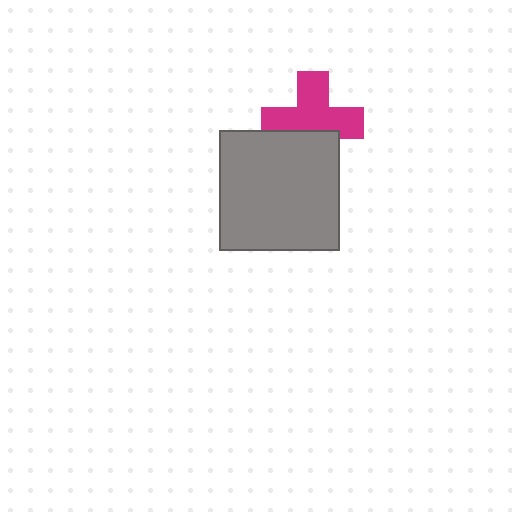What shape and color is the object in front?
The object in front is a gray square.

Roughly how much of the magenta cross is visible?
Most of it is visible (roughly 66%).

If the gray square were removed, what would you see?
You would see the complete magenta cross.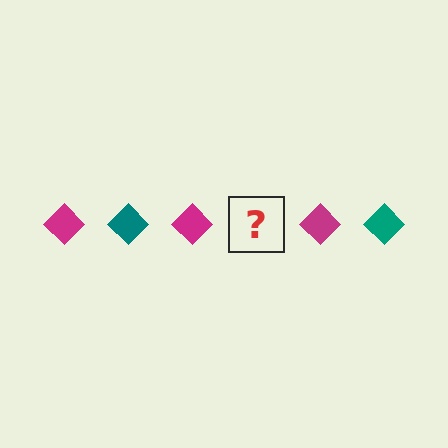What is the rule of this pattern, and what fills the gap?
The rule is that the pattern cycles through magenta, teal diamonds. The gap should be filled with a teal diamond.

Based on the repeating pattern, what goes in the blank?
The blank should be a teal diamond.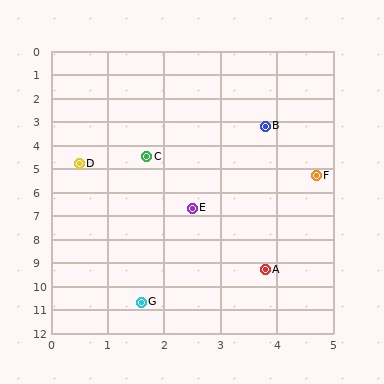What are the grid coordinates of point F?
Point F is at approximately (4.7, 5.3).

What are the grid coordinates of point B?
Point B is at approximately (3.8, 3.2).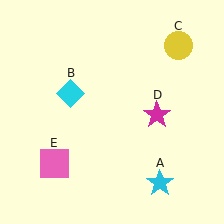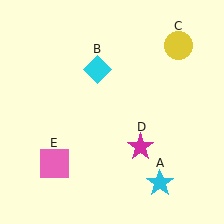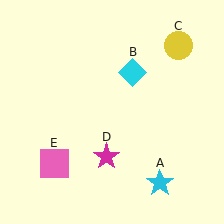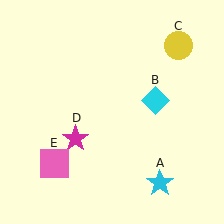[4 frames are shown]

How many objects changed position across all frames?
2 objects changed position: cyan diamond (object B), magenta star (object D).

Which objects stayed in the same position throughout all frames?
Cyan star (object A) and yellow circle (object C) and pink square (object E) remained stationary.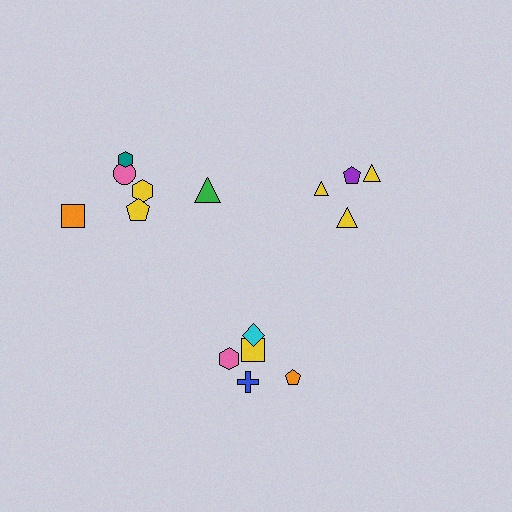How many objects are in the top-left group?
There are 6 objects.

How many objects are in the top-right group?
There are 4 objects.